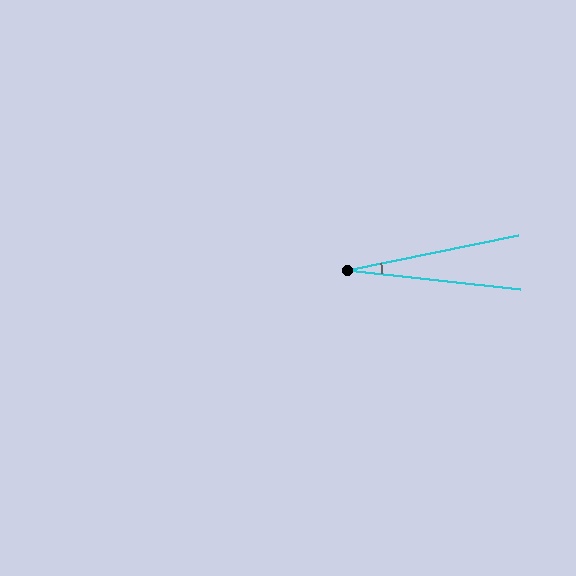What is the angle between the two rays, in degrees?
Approximately 18 degrees.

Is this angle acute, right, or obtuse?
It is acute.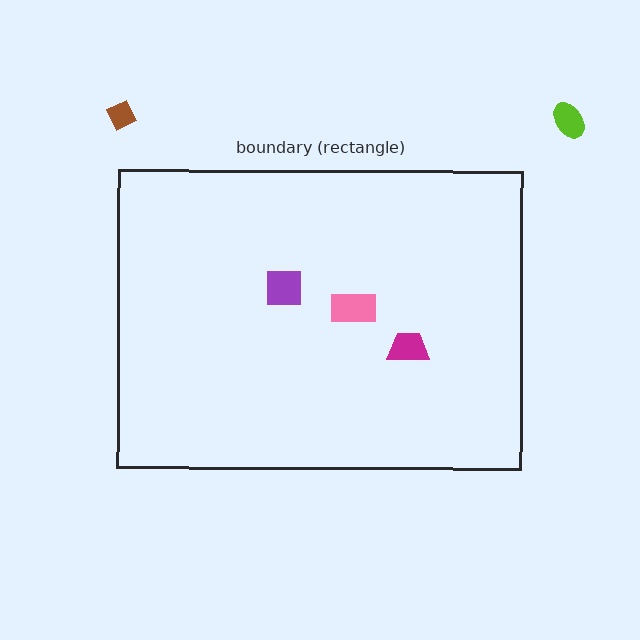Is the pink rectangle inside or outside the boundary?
Inside.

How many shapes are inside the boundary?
3 inside, 2 outside.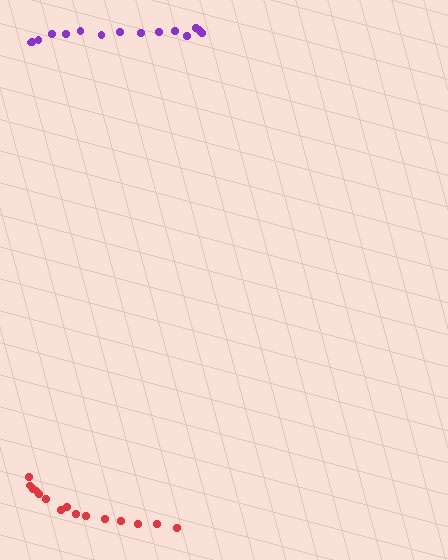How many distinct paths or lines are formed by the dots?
There are 2 distinct paths.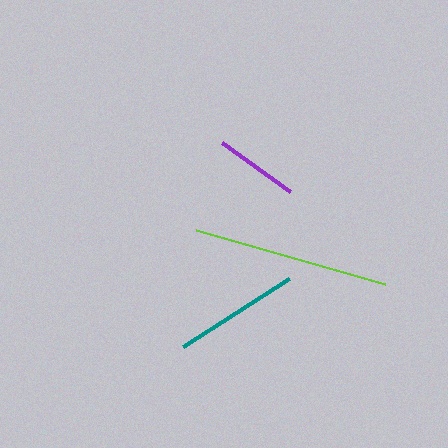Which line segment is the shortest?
The purple line is the shortest at approximately 84 pixels.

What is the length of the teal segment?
The teal segment is approximately 126 pixels long.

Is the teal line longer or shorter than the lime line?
The lime line is longer than the teal line.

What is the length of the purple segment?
The purple segment is approximately 84 pixels long.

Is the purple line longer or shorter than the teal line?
The teal line is longer than the purple line.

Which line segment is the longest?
The lime line is the longest at approximately 197 pixels.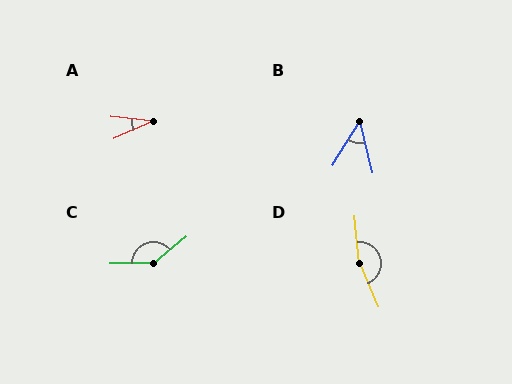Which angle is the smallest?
A, at approximately 31 degrees.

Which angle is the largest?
D, at approximately 163 degrees.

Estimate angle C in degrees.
Approximately 141 degrees.